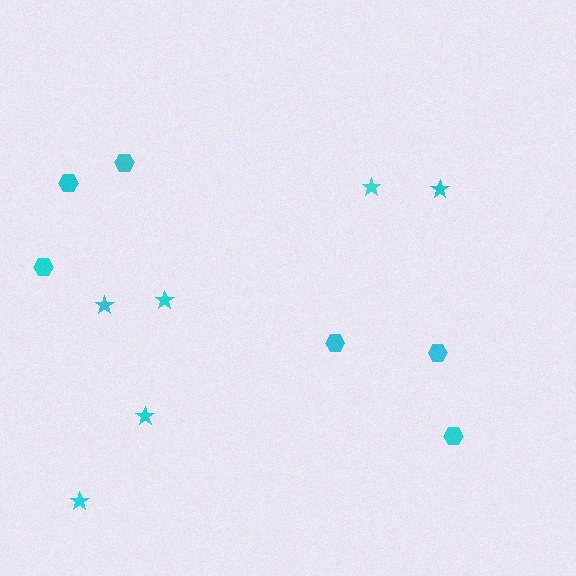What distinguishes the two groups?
There are 2 groups: one group of hexagons (6) and one group of stars (6).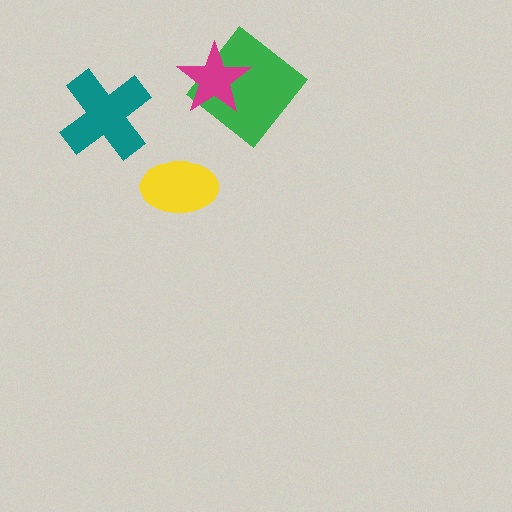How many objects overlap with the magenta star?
1 object overlaps with the magenta star.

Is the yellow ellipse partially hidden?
No, no other shape covers it.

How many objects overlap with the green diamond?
1 object overlaps with the green diamond.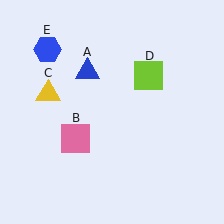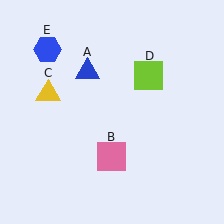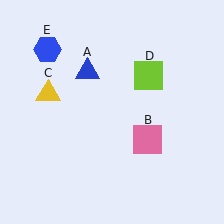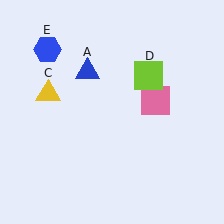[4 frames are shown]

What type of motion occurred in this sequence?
The pink square (object B) rotated counterclockwise around the center of the scene.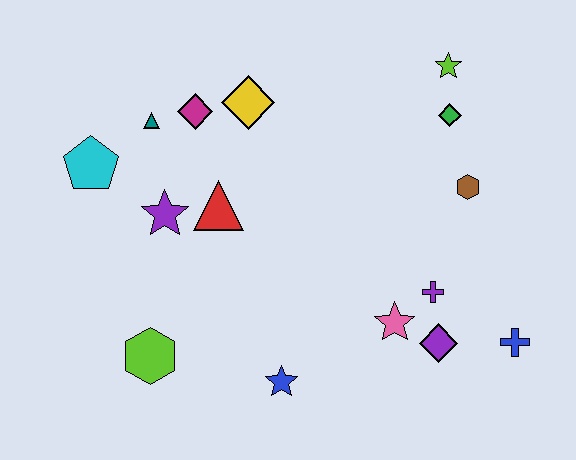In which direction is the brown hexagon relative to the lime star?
The brown hexagon is below the lime star.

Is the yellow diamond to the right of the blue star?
No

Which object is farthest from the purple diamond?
The cyan pentagon is farthest from the purple diamond.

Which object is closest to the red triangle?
The purple star is closest to the red triangle.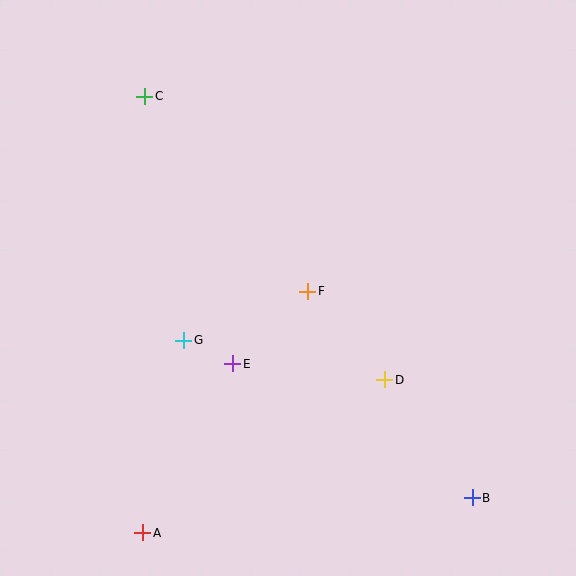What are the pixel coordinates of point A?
Point A is at (143, 533).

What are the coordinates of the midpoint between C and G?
The midpoint between C and G is at (164, 218).